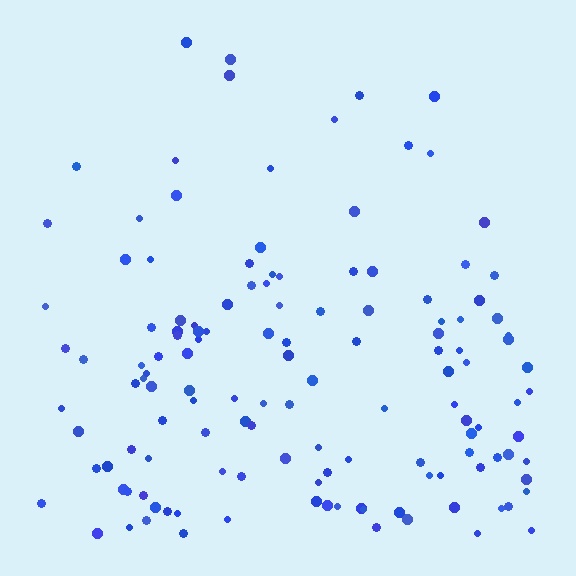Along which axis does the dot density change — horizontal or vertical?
Vertical.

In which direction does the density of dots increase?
From top to bottom, with the bottom side densest.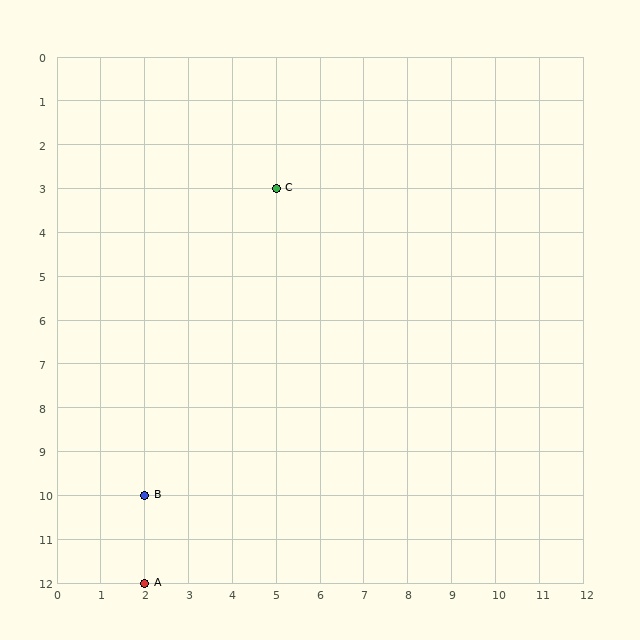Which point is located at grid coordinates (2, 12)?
Point A is at (2, 12).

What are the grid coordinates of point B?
Point B is at grid coordinates (2, 10).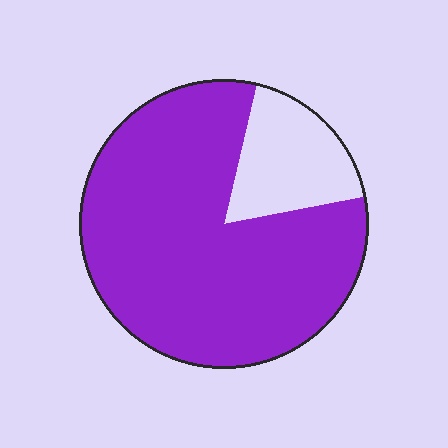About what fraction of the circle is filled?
About five sixths (5/6).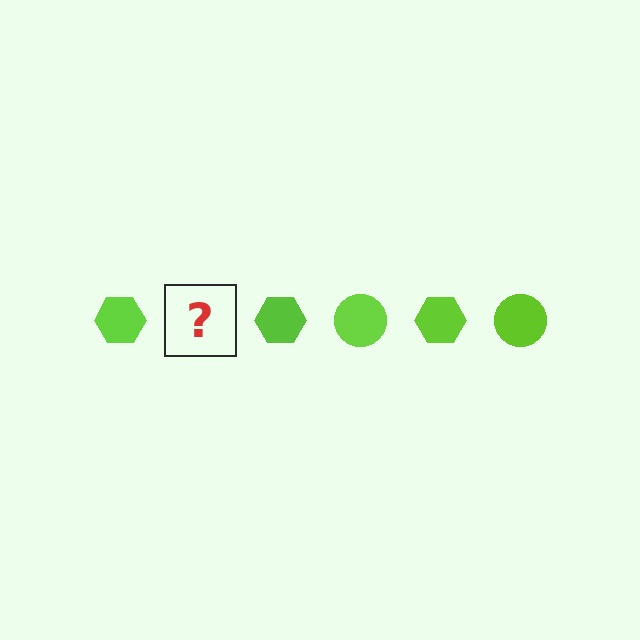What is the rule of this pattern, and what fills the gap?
The rule is that the pattern cycles through hexagon, circle shapes in lime. The gap should be filled with a lime circle.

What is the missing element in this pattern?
The missing element is a lime circle.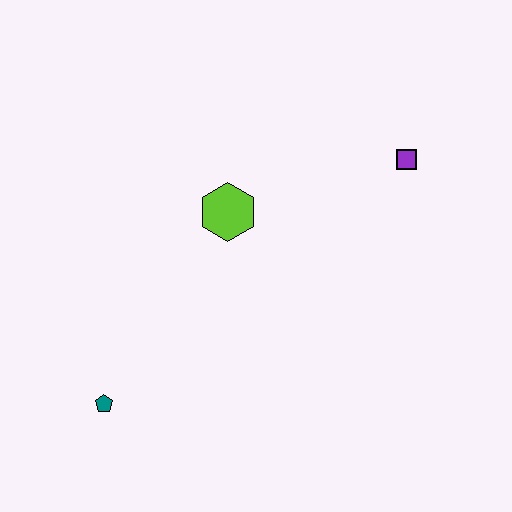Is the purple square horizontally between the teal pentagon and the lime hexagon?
No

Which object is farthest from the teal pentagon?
The purple square is farthest from the teal pentagon.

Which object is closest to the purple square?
The lime hexagon is closest to the purple square.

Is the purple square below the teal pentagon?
No